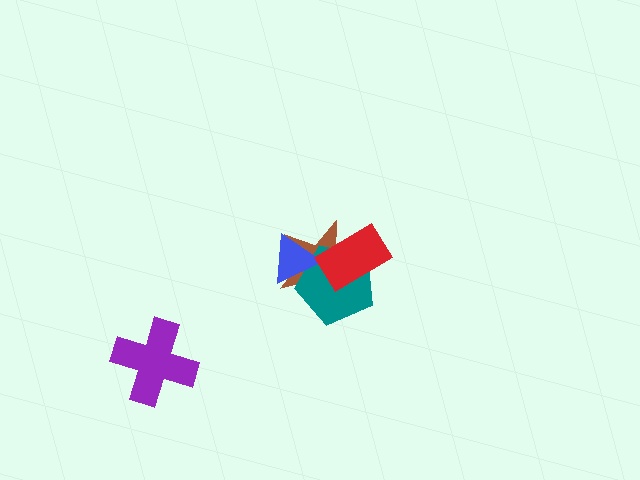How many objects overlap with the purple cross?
0 objects overlap with the purple cross.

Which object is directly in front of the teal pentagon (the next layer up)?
The blue triangle is directly in front of the teal pentagon.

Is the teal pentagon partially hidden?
Yes, it is partially covered by another shape.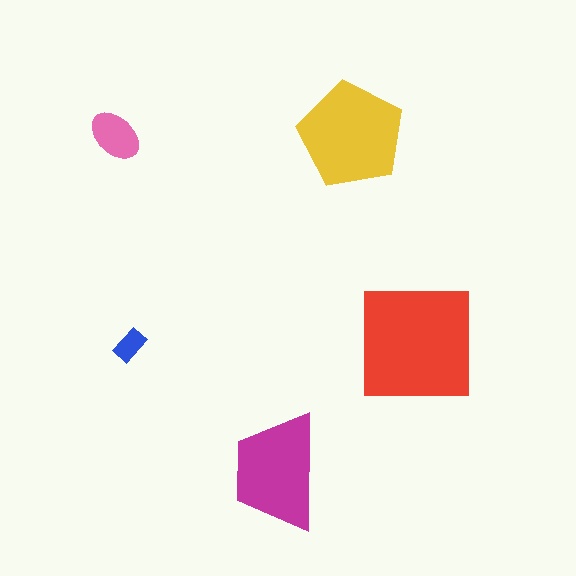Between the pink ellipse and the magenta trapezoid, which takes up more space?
The magenta trapezoid.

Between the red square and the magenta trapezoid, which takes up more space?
The red square.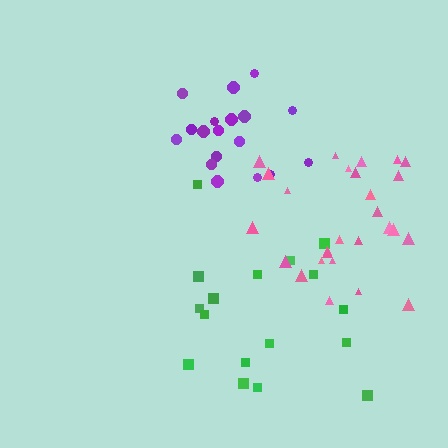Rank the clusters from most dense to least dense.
purple, pink, green.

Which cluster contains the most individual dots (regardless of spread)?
Pink (27).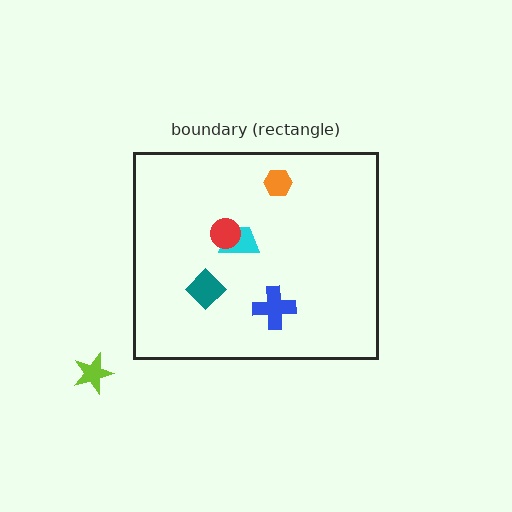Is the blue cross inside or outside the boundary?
Inside.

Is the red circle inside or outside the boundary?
Inside.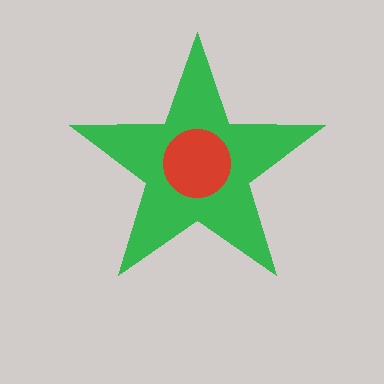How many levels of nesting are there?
2.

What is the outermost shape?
The green star.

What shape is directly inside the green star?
The red circle.